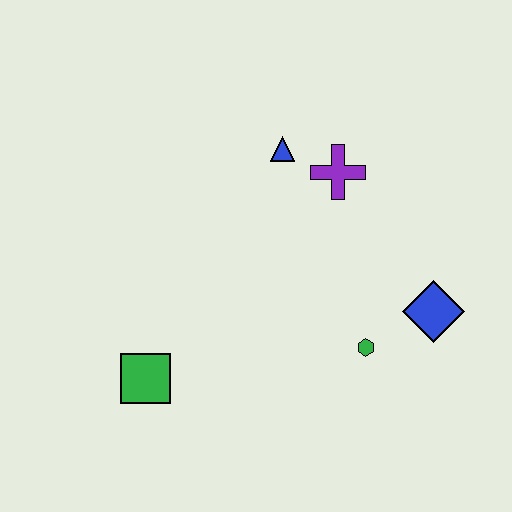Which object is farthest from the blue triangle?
The green square is farthest from the blue triangle.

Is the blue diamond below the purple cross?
Yes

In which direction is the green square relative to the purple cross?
The green square is below the purple cross.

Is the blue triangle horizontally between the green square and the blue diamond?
Yes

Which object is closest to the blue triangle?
The purple cross is closest to the blue triangle.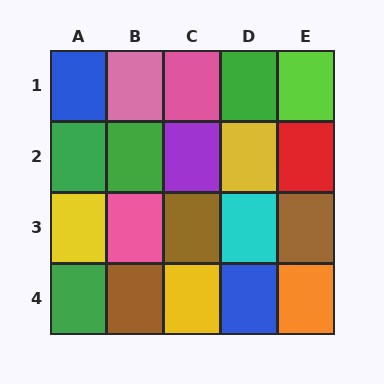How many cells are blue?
2 cells are blue.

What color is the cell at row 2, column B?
Green.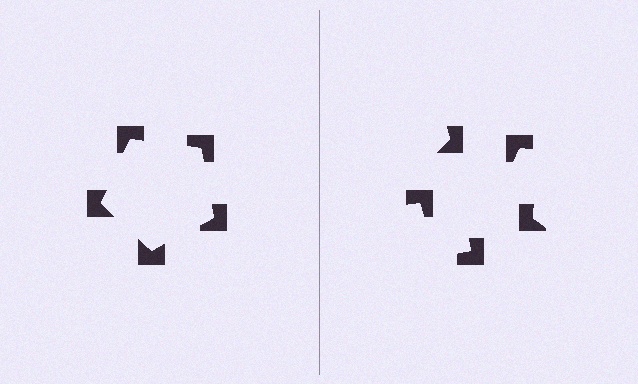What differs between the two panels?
The notched squares are positioned identically on both sides; only the wedge orientations differ. On the left they align to a pentagon; on the right they are misaligned.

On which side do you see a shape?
An illusory pentagon appears on the left side. On the right side the wedge cuts are rotated, so no coherent shape forms.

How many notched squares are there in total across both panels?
10 — 5 on each side.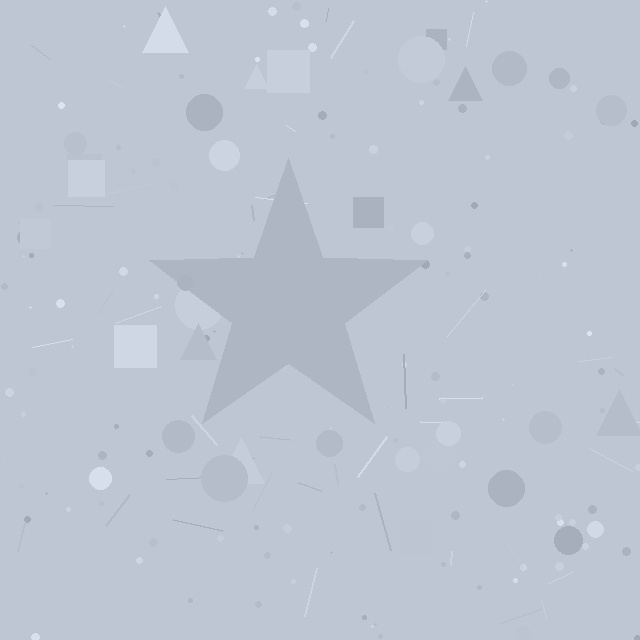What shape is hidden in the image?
A star is hidden in the image.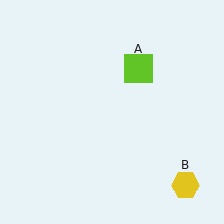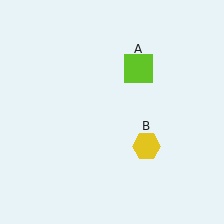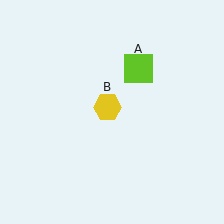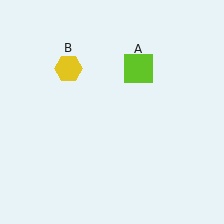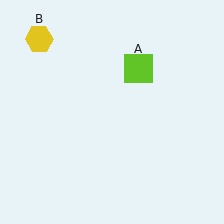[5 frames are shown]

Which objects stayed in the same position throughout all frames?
Lime square (object A) remained stationary.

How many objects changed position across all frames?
1 object changed position: yellow hexagon (object B).